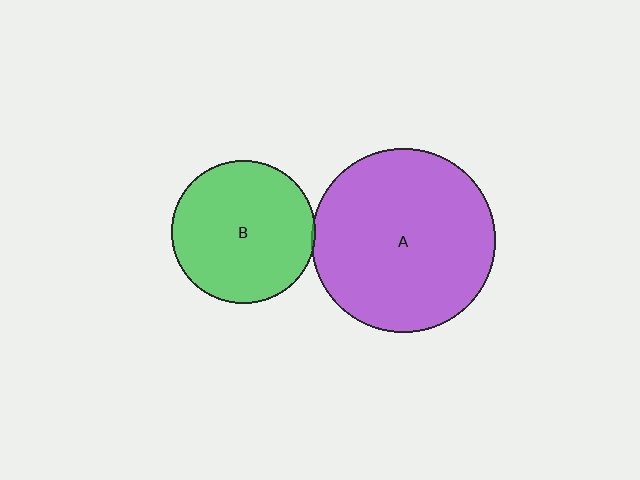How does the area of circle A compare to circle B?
Approximately 1.6 times.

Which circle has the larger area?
Circle A (purple).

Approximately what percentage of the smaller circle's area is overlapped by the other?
Approximately 5%.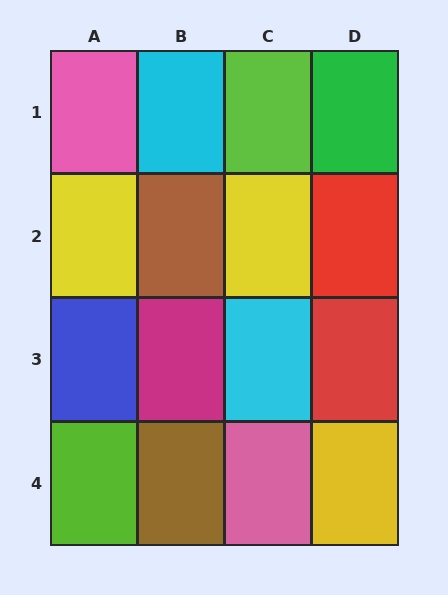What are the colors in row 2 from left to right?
Yellow, brown, yellow, red.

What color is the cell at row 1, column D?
Green.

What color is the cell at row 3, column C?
Cyan.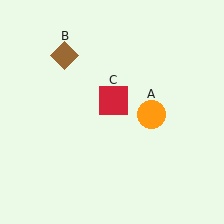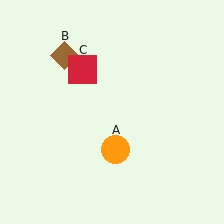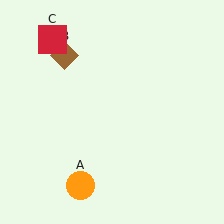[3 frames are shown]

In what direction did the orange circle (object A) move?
The orange circle (object A) moved down and to the left.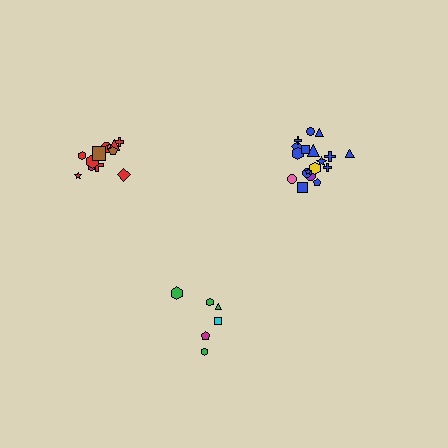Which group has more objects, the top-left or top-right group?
The top-right group.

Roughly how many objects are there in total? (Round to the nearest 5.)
Roughly 35 objects in total.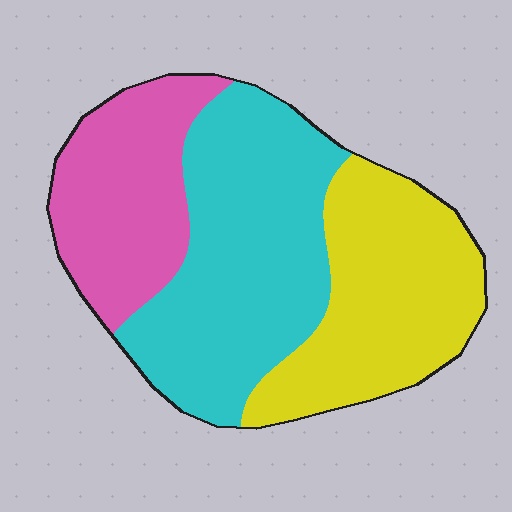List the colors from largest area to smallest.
From largest to smallest: cyan, yellow, pink.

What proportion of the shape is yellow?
Yellow takes up between a quarter and a half of the shape.